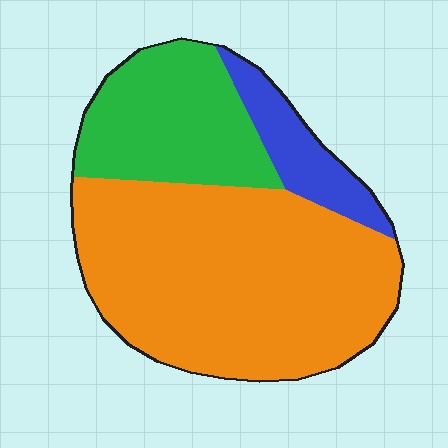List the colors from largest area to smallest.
From largest to smallest: orange, green, blue.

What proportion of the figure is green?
Green covers around 25% of the figure.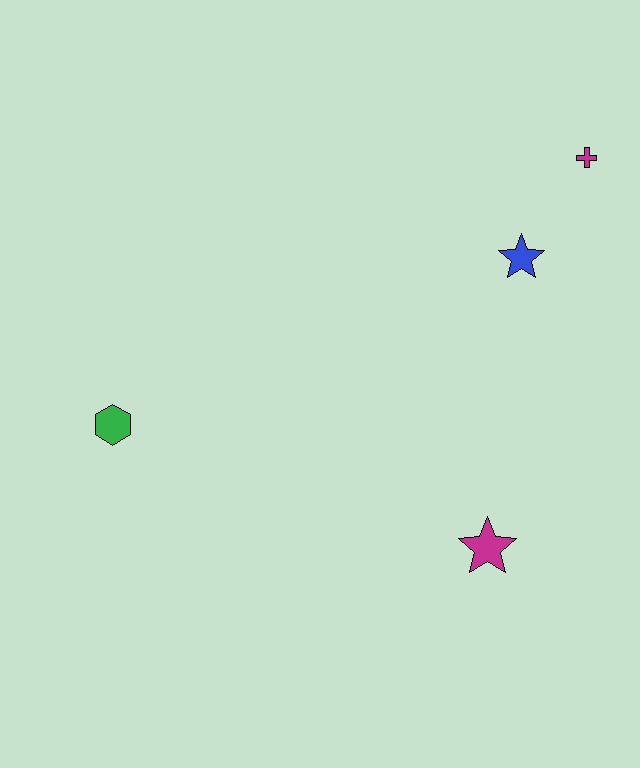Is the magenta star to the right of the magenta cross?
No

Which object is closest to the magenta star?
The blue star is closest to the magenta star.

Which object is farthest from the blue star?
The green hexagon is farthest from the blue star.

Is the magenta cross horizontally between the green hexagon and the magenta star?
No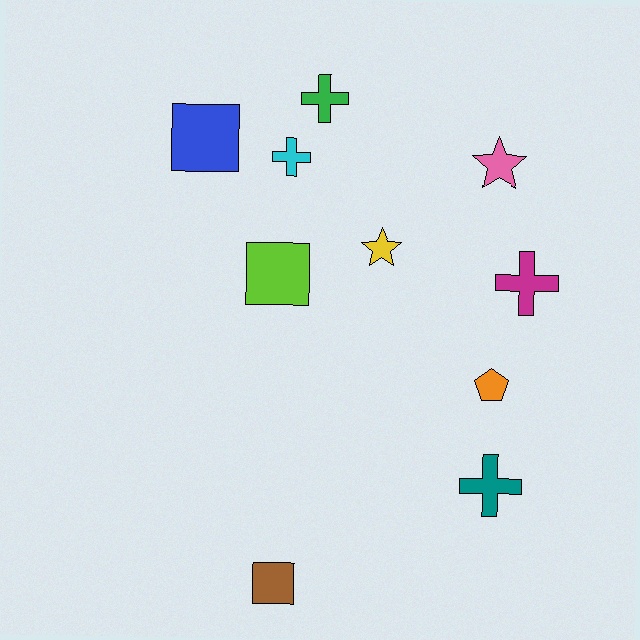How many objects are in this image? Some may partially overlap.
There are 10 objects.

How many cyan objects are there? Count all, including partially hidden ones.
There is 1 cyan object.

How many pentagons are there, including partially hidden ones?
There is 1 pentagon.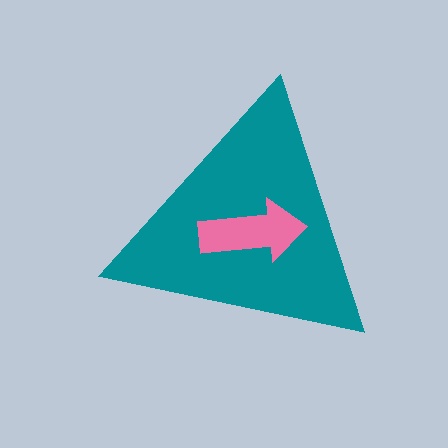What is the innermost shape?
The pink arrow.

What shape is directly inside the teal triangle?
The pink arrow.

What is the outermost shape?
The teal triangle.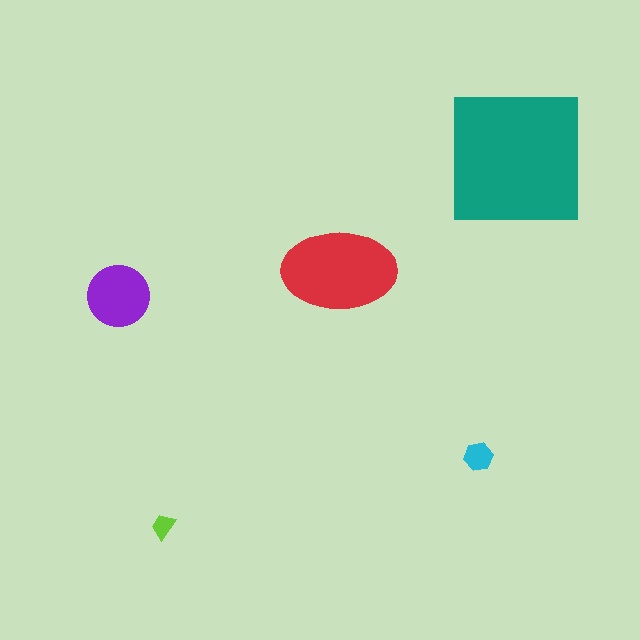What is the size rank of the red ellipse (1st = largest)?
2nd.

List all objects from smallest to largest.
The lime trapezoid, the cyan hexagon, the purple circle, the red ellipse, the teal square.